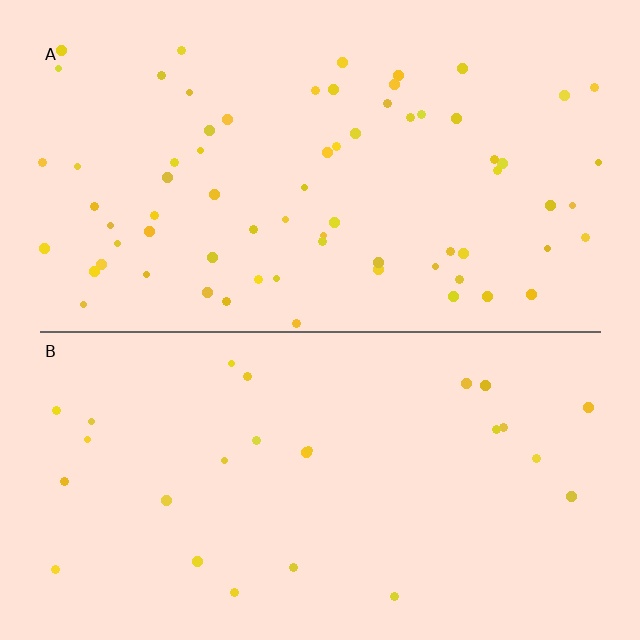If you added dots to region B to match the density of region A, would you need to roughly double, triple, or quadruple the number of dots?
Approximately triple.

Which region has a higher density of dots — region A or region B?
A (the top).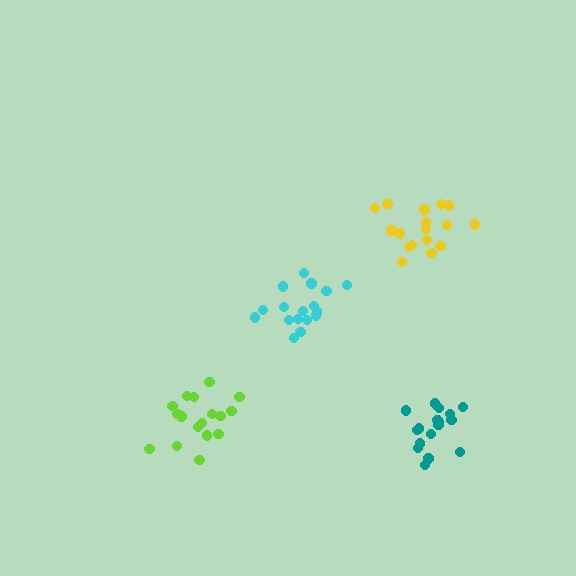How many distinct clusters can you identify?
There are 4 distinct clusters.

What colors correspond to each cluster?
The clusters are colored: lime, yellow, cyan, teal.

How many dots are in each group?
Group 1: 18 dots, Group 2: 18 dots, Group 3: 18 dots, Group 4: 17 dots (71 total).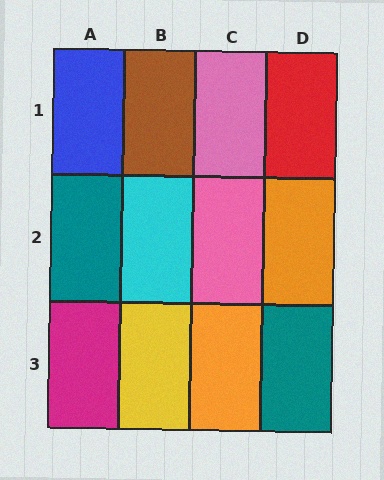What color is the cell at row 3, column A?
Magenta.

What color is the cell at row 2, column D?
Orange.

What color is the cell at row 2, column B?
Cyan.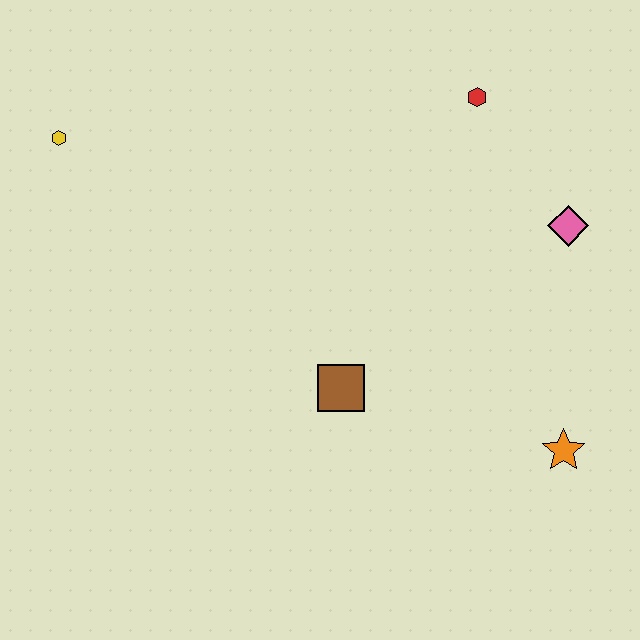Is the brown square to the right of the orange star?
No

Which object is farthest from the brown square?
The yellow hexagon is farthest from the brown square.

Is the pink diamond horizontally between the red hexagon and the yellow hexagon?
No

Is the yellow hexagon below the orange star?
No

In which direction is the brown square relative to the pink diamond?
The brown square is to the left of the pink diamond.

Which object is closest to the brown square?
The orange star is closest to the brown square.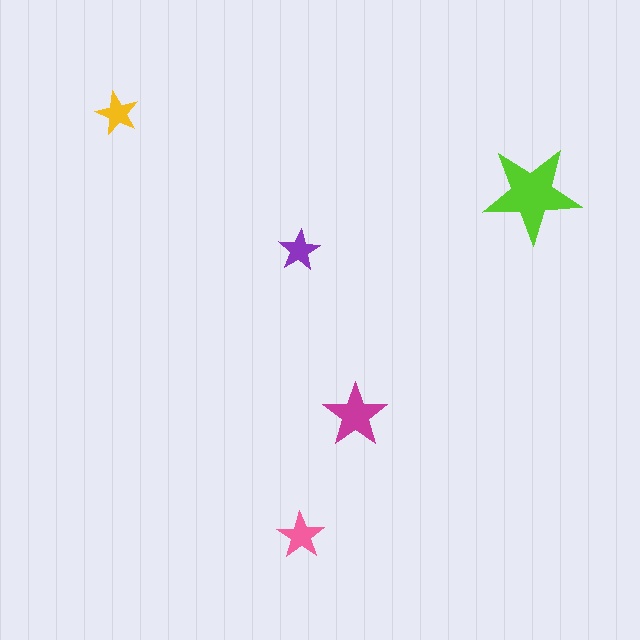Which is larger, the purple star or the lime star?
The lime one.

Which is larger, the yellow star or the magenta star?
The magenta one.